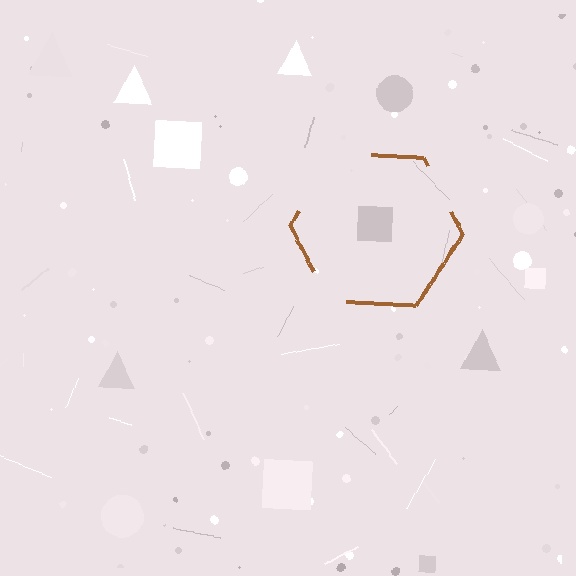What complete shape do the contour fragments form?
The contour fragments form a hexagon.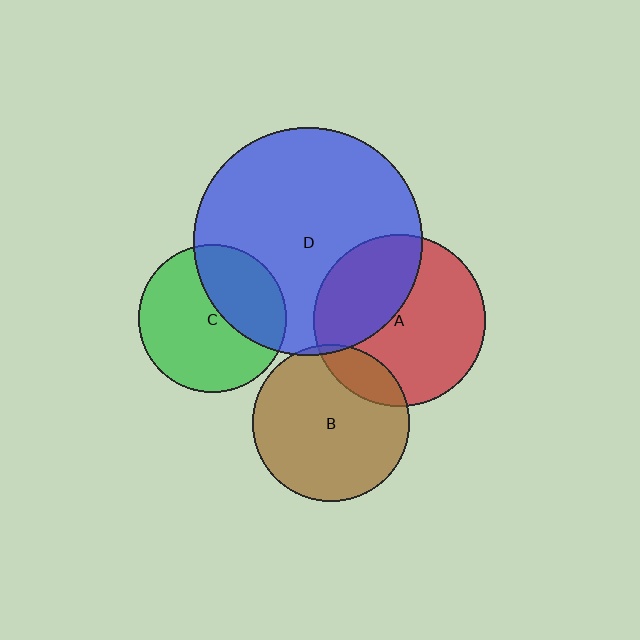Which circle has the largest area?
Circle D (blue).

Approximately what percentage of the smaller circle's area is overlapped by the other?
Approximately 35%.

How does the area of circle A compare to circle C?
Approximately 1.4 times.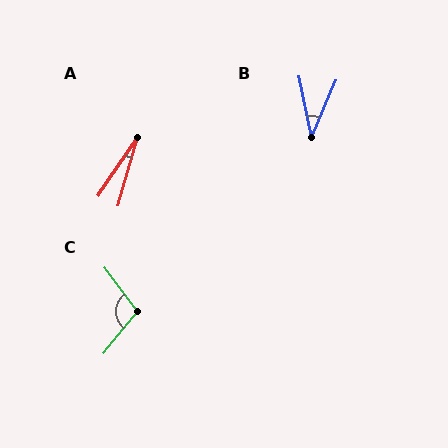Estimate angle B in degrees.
Approximately 35 degrees.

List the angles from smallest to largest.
A (18°), B (35°), C (104°).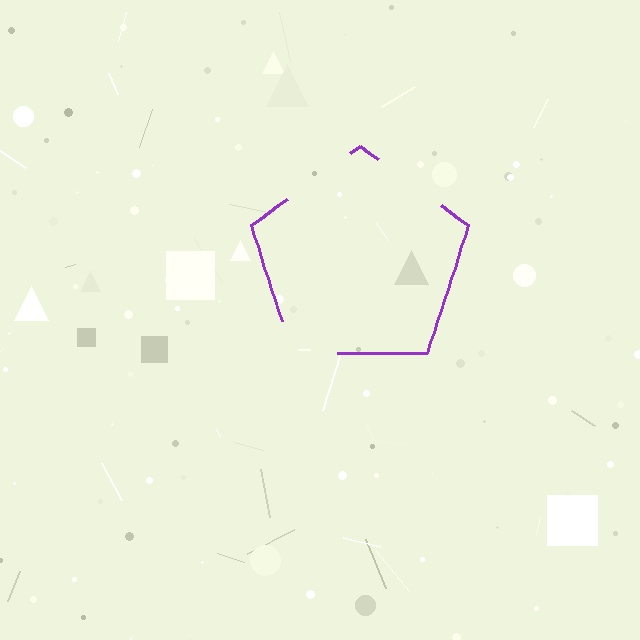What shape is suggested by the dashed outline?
The dashed outline suggests a pentagon.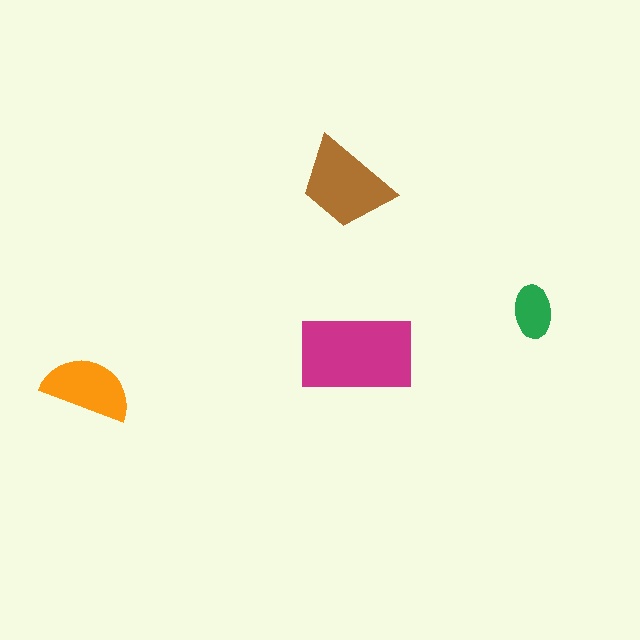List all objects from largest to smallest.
The magenta rectangle, the brown trapezoid, the orange semicircle, the green ellipse.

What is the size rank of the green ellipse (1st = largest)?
4th.